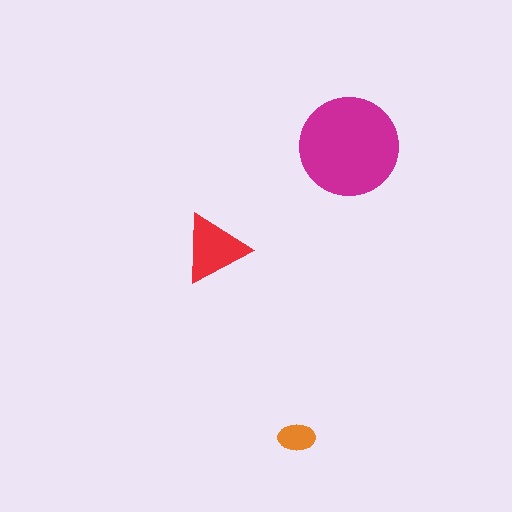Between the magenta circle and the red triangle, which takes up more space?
The magenta circle.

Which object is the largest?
The magenta circle.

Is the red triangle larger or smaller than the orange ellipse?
Larger.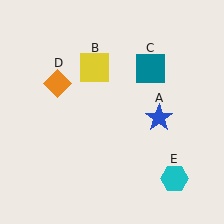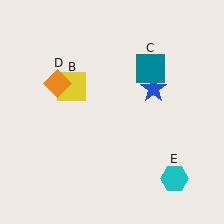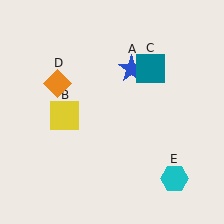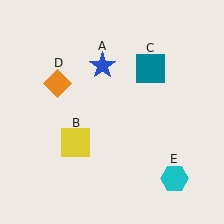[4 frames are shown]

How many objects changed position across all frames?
2 objects changed position: blue star (object A), yellow square (object B).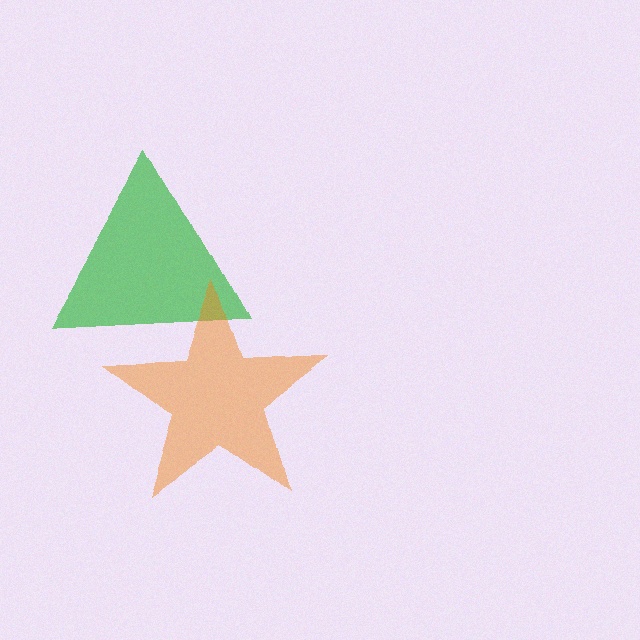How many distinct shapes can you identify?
There are 2 distinct shapes: a green triangle, an orange star.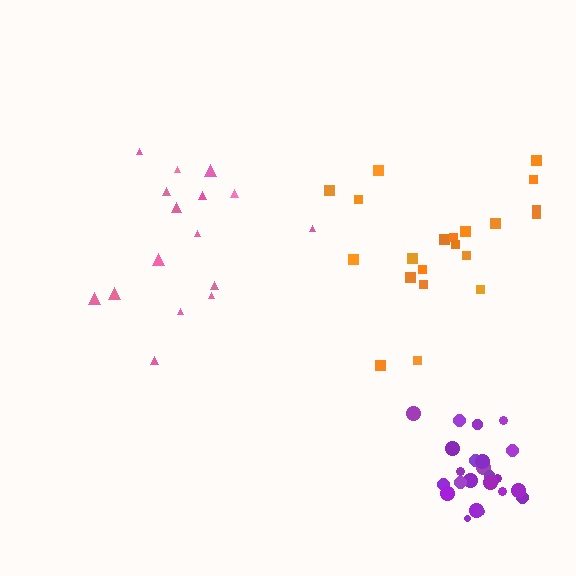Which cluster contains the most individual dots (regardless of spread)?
Purple (24).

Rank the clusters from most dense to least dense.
purple, orange, pink.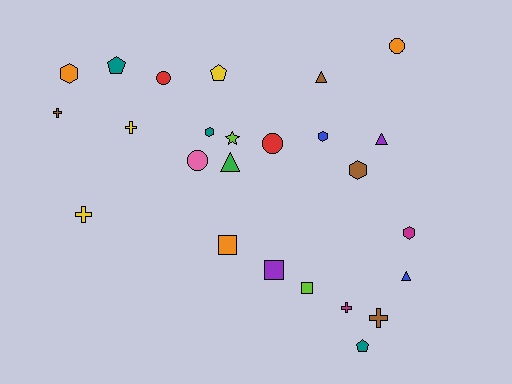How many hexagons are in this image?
There are 5 hexagons.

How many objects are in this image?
There are 25 objects.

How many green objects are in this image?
There is 1 green object.